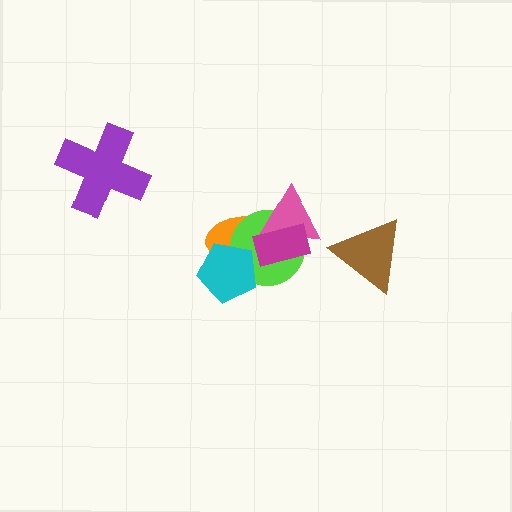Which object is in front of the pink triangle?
The magenta rectangle is in front of the pink triangle.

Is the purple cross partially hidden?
No, no other shape covers it.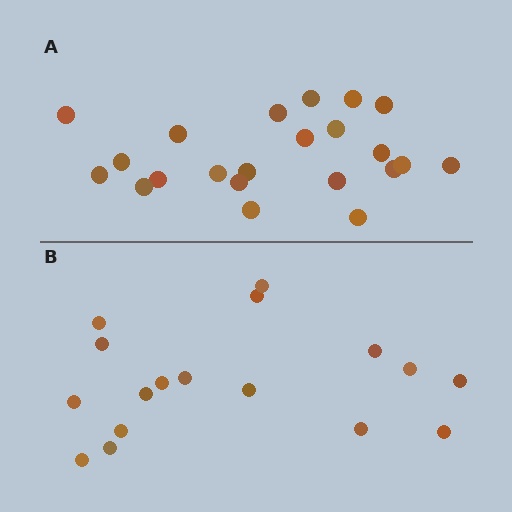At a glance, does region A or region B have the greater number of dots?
Region A (the top region) has more dots.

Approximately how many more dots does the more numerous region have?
Region A has about 5 more dots than region B.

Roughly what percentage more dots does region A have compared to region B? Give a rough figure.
About 30% more.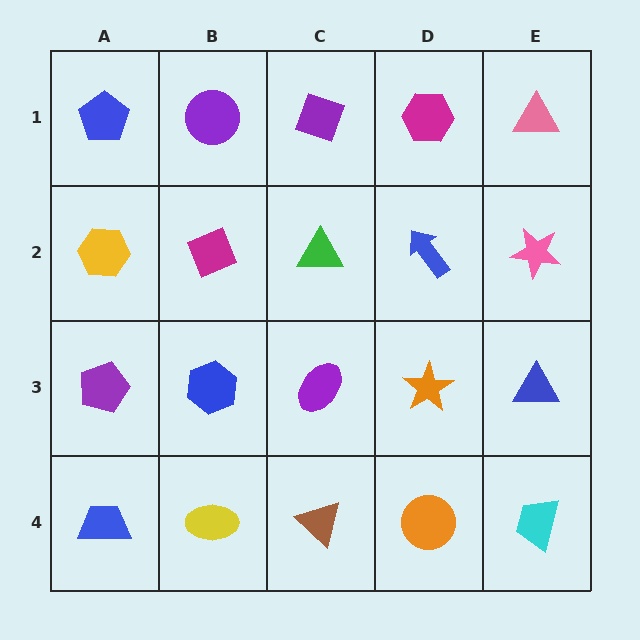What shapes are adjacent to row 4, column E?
A blue triangle (row 3, column E), an orange circle (row 4, column D).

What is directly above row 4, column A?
A purple pentagon.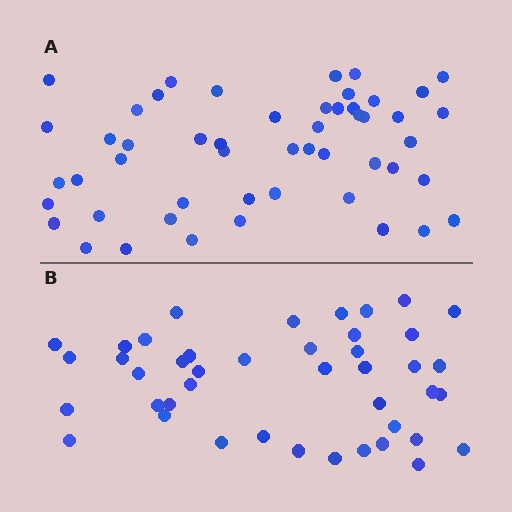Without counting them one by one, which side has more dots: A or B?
Region A (the top region) has more dots.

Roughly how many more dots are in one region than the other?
Region A has roughly 8 or so more dots than region B.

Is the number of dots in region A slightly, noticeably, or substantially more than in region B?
Region A has only slightly more — the two regions are fairly close. The ratio is roughly 1.2 to 1.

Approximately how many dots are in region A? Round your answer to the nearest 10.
About 50 dots. (The exact count is 51, which rounds to 50.)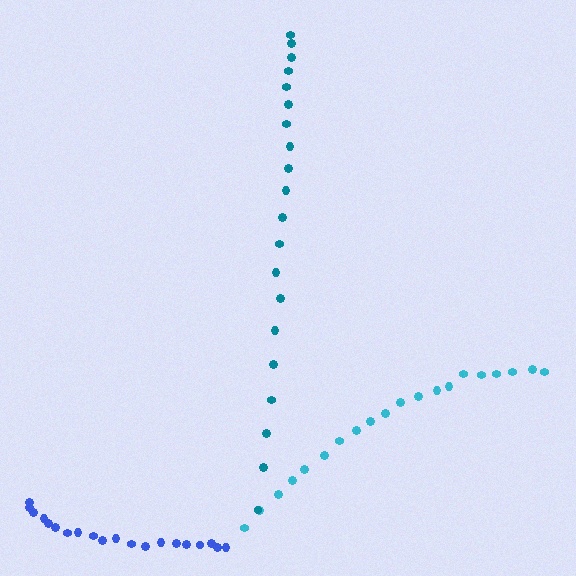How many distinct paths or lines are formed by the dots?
There are 3 distinct paths.